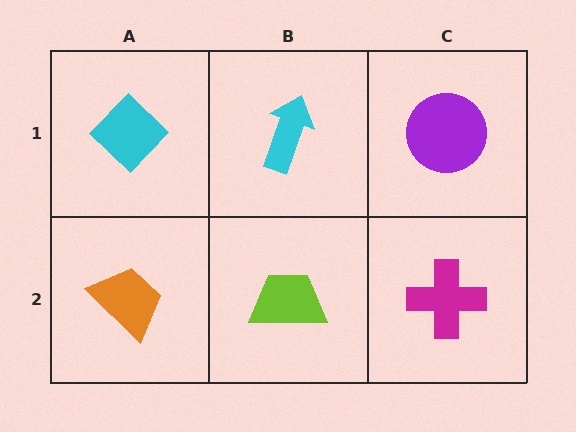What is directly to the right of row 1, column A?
A cyan arrow.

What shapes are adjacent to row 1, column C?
A magenta cross (row 2, column C), a cyan arrow (row 1, column B).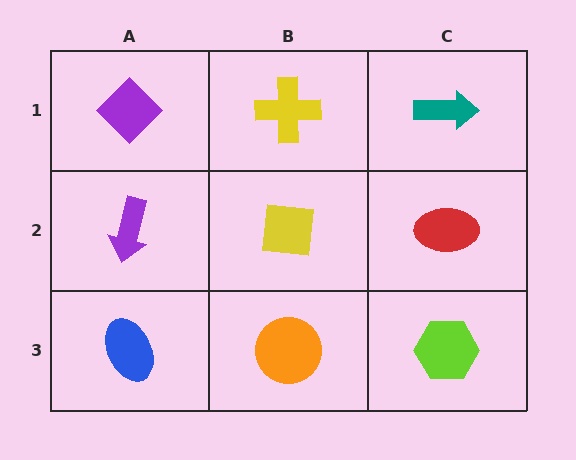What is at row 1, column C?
A teal arrow.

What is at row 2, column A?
A purple arrow.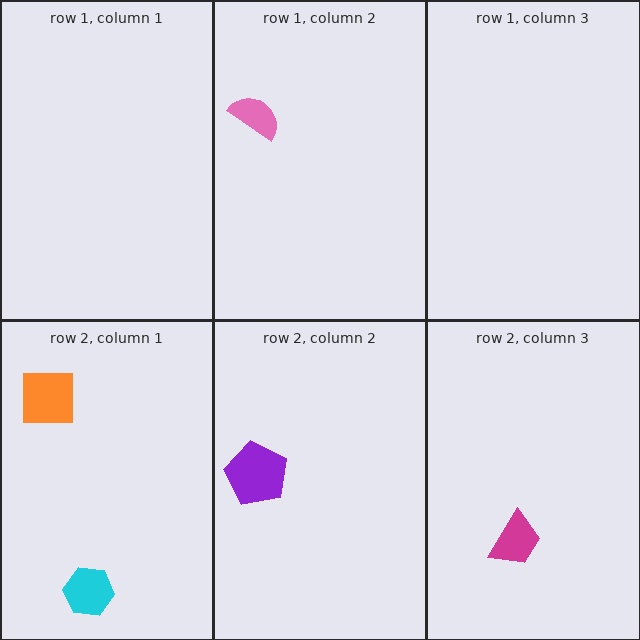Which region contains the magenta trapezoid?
The row 2, column 3 region.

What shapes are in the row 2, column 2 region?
The purple pentagon.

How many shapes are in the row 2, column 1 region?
2.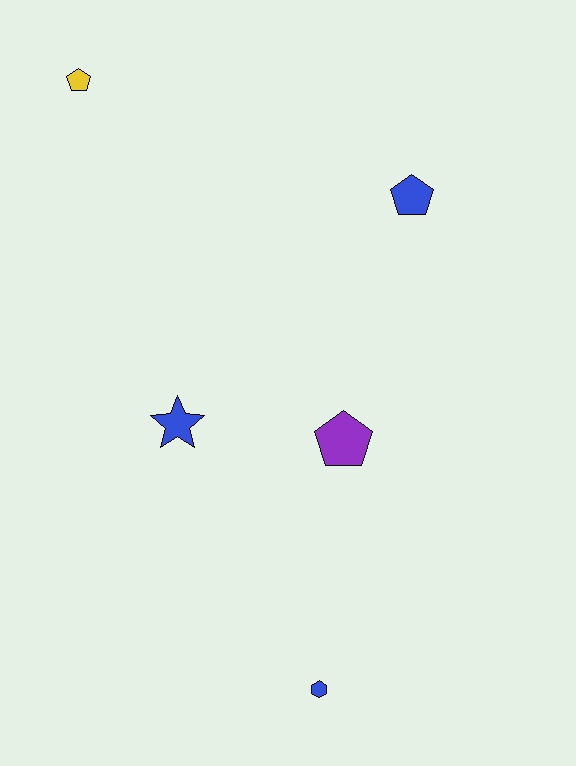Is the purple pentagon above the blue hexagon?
Yes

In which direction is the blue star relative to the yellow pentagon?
The blue star is below the yellow pentagon.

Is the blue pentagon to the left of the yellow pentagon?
No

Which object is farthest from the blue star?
The yellow pentagon is farthest from the blue star.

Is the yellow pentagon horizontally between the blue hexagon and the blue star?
No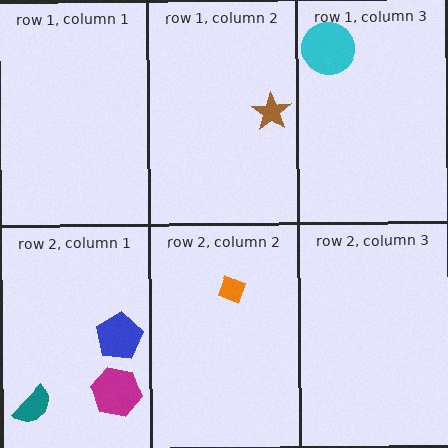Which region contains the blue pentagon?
The row 2, column 1 region.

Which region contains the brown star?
The row 1, column 2 region.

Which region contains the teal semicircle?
The row 2, column 1 region.